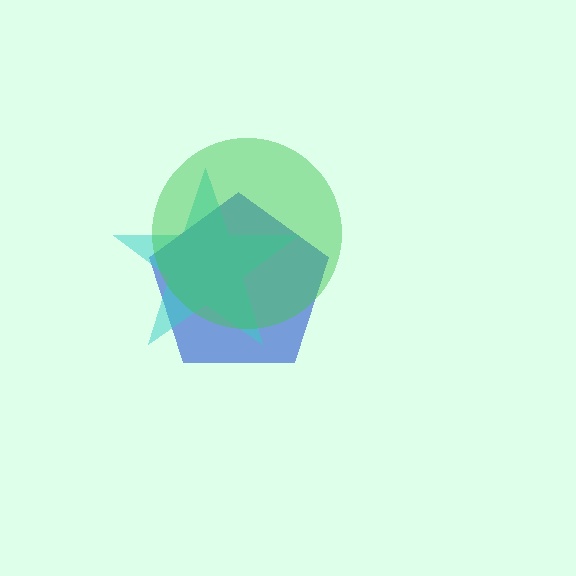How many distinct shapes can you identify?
There are 3 distinct shapes: a blue pentagon, a cyan star, a green circle.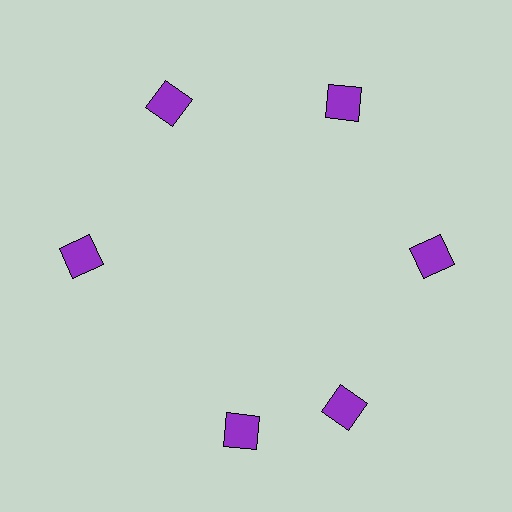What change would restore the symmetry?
The symmetry would be restored by rotating it back into even spacing with its neighbors so that all 6 diamonds sit at equal angles and equal distance from the center.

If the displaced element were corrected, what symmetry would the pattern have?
It would have 6-fold rotational symmetry — the pattern would map onto itself every 60 degrees.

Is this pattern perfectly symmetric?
No. The 6 purple diamonds are arranged in a ring, but one element near the 7 o'clock position is rotated out of alignment along the ring, breaking the 6-fold rotational symmetry.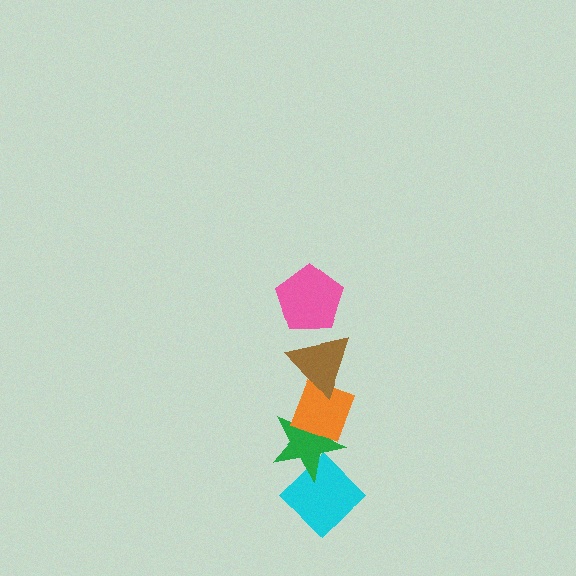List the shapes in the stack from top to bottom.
From top to bottom: the pink pentagon, the brown triangle, the orange diamond, the green star, the cyan diamond.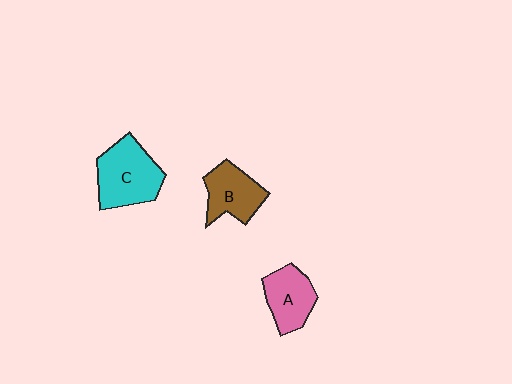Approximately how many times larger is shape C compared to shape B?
Approximately 1.3 times.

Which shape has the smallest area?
Shape A (pink).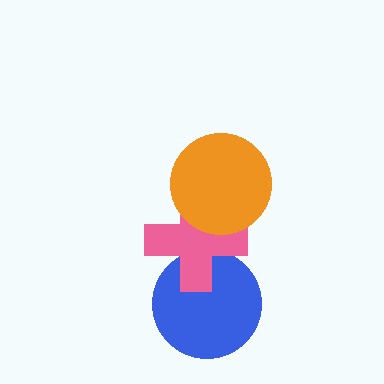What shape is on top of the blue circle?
The pink cross is on top of the blue circle.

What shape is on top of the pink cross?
The orange circle is on top of the pink cross.